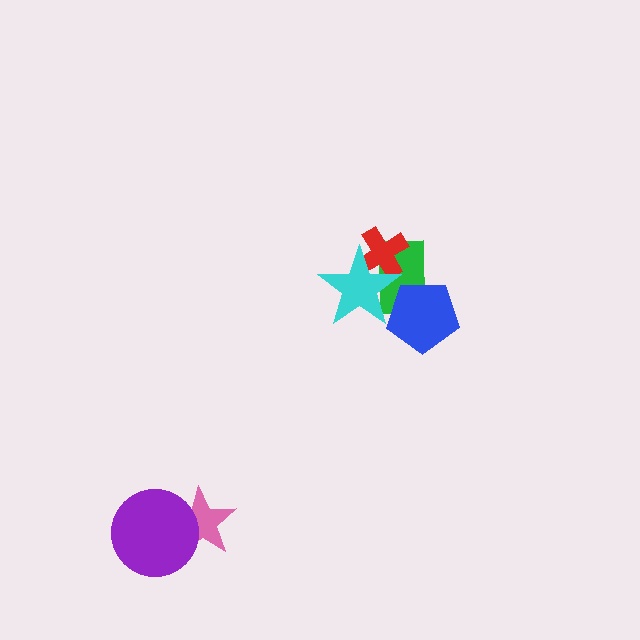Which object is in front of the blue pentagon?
The cyan star is in front of the blue pentagon.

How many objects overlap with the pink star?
1 object overlaps with the pink star.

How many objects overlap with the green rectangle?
3 objects overlap with the green rectangle.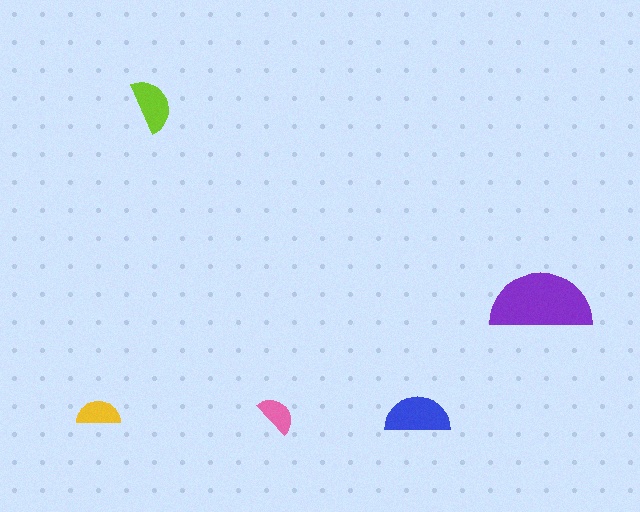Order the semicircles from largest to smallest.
the purple one, the blue one, the lime one, the yellow one, the pink one.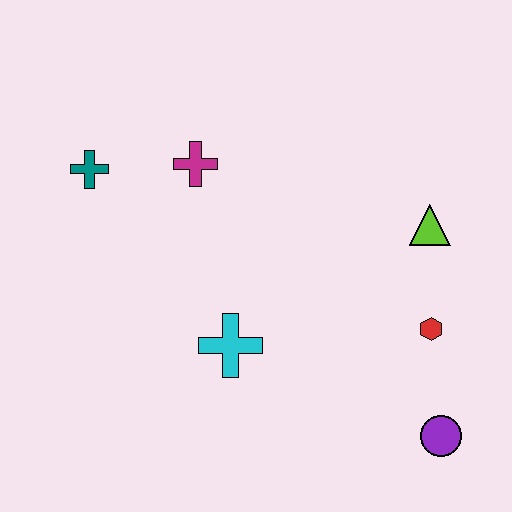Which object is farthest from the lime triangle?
The teal cross is farthest from the lime triangle.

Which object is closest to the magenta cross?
The teal cross is closest to the magenta cross.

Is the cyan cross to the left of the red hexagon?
Yes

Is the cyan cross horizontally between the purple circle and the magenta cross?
Yes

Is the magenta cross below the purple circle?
No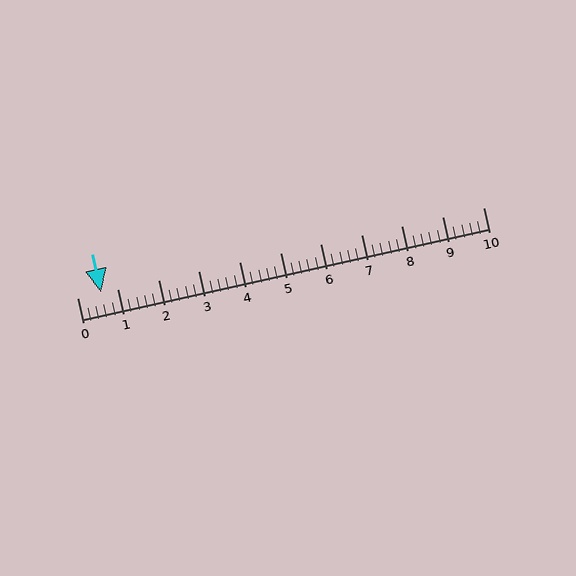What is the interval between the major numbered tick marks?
The major tick marks are spaced 1 units apart.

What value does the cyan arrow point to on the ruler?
The cyan arrow points to approximately 0.6.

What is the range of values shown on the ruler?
The ruler shows values from 0 to 10.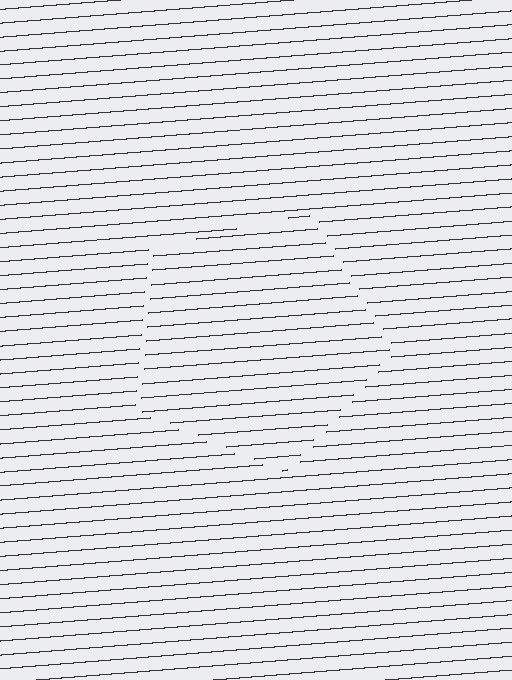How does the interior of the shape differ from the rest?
The interior of the shape contains the same grating, shifted by half a period — the contour is defined by the phase discontinuity where line-ends from the inner and outer gratings abut.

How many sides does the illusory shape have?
5 sides — the line-ends trace a pentagon.